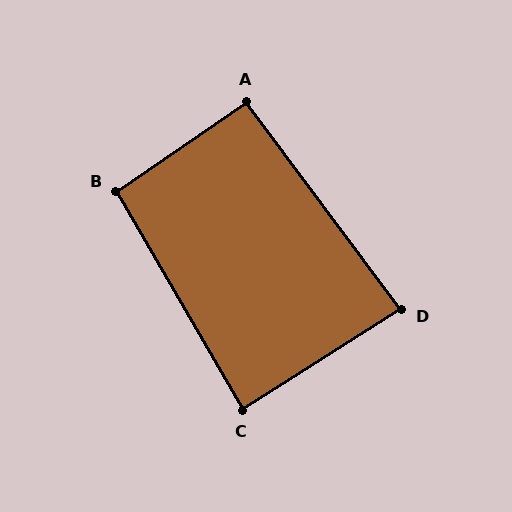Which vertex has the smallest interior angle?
D, at approximately 86 degrees.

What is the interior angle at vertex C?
Approximately 88 degrees (approximately right).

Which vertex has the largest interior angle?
B, at approximately 94 degrees.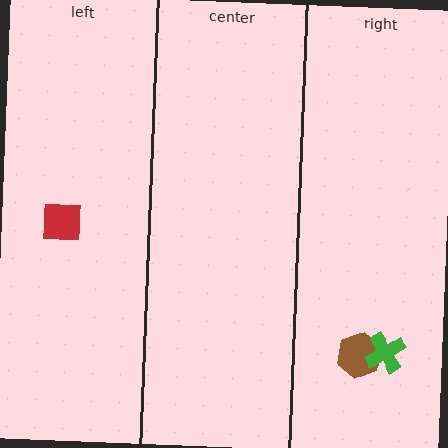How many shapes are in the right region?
2.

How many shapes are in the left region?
1.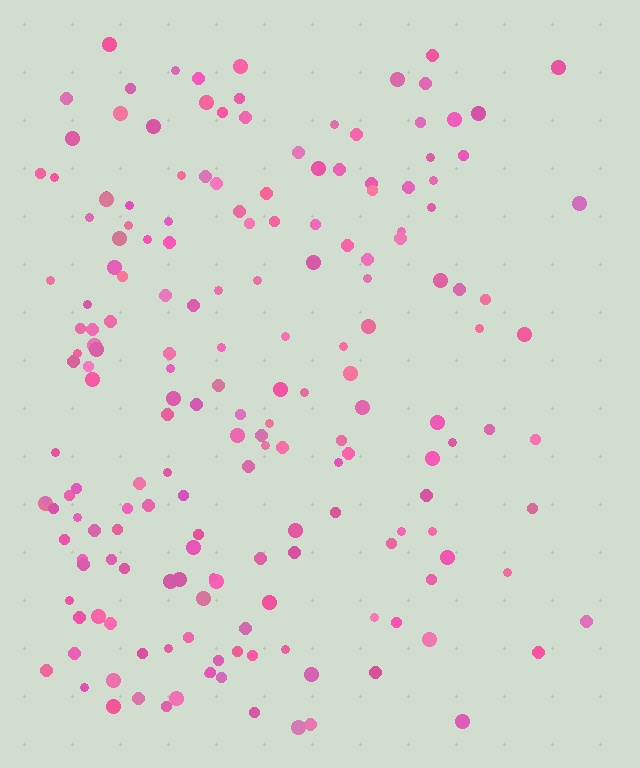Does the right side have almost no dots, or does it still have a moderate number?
Still a moderate number, just noticeably fewer than the left.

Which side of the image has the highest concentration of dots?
The left.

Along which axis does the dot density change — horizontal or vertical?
Horizontal.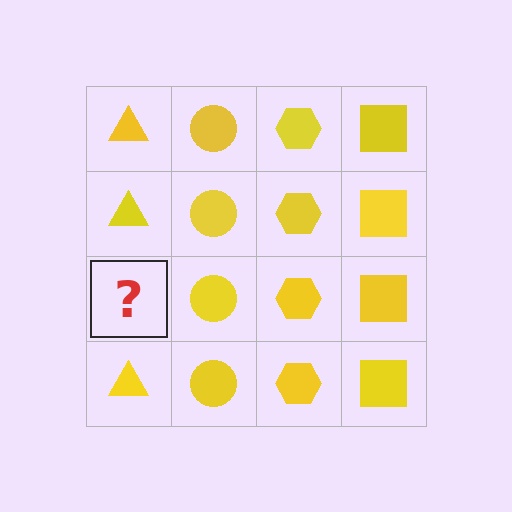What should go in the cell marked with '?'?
The missing cell should contain a yellow triangle.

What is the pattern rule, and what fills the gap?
The rule is that each column has a consistent shape. The gap should be filled with a yellow triangle.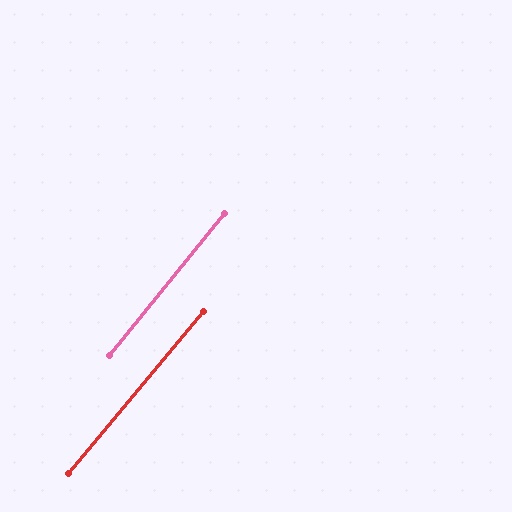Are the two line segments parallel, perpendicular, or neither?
Parallel — their directions differ by only 0.7°.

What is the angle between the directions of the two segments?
Approximately 1 degree.